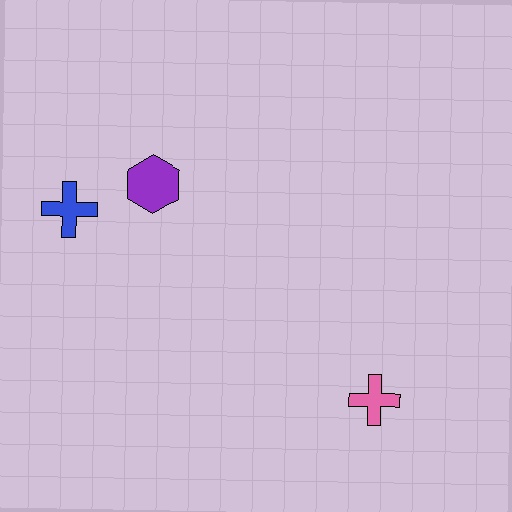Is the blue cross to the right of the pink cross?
No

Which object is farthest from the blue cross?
The pink cross is farthest from the blue cross.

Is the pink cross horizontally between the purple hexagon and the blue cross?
No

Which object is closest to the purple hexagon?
The blue cross is closest to the purple hexagon.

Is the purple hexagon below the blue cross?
No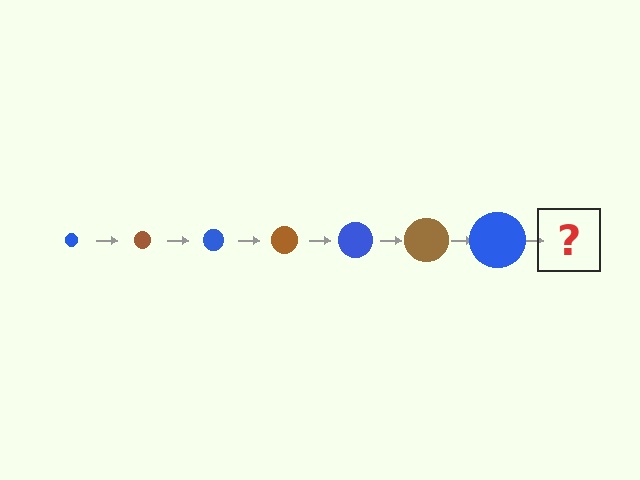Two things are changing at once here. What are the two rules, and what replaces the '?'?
The two rules are that the circle grows larger each step and the color cycles through blue and brown. The '?' should be a brown circle, larger than the previous one.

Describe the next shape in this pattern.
It should be a brown circle, larger than the previous one.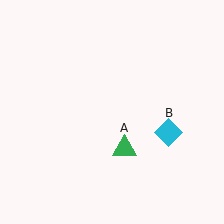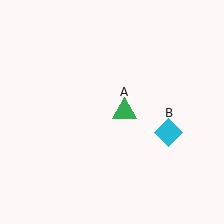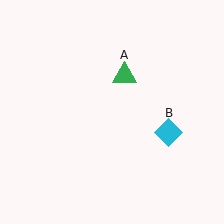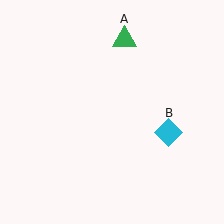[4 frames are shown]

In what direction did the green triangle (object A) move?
The green triangle (object A) moved up.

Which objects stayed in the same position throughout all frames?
Cyan diamond (object B) remained stationary.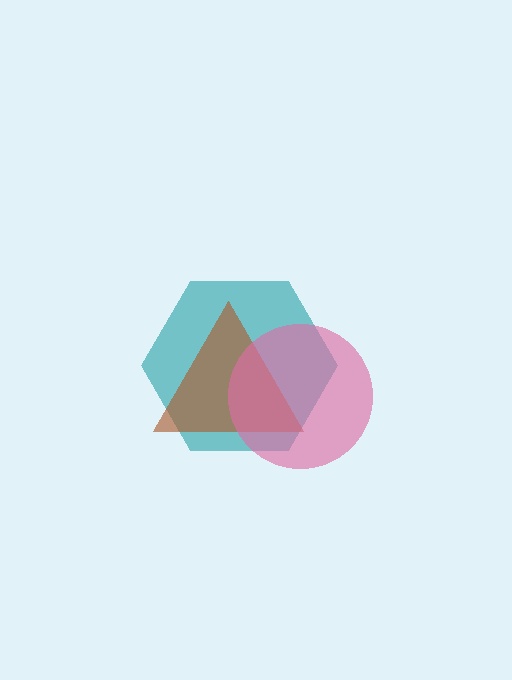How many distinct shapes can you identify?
There are 3 distinct shapes: a teal hexagon, a brown triangle, a pink circle.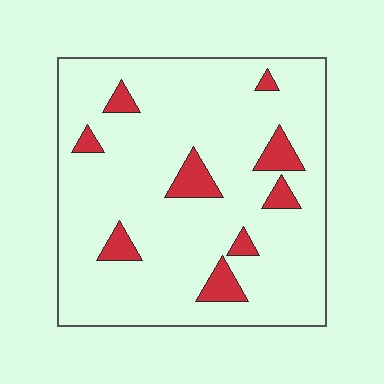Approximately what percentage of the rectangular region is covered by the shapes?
Approximately 10%.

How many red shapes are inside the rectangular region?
9.